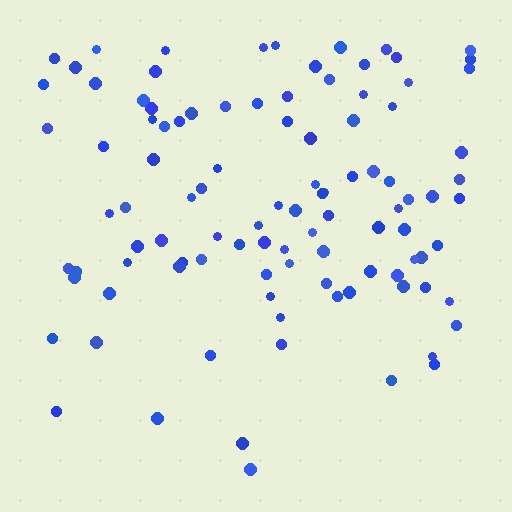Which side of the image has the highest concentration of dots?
The top.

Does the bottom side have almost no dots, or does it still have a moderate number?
Still a moderate number, just noticeably fewer than the top.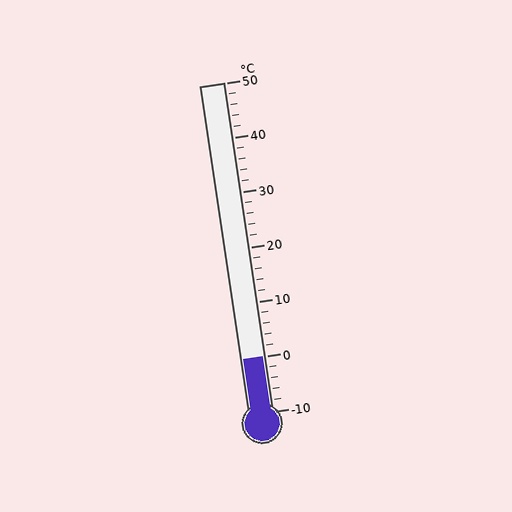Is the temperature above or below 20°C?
The temperature is below 20°C.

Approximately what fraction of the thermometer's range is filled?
The thermometer is filled to approximately 15% of its range.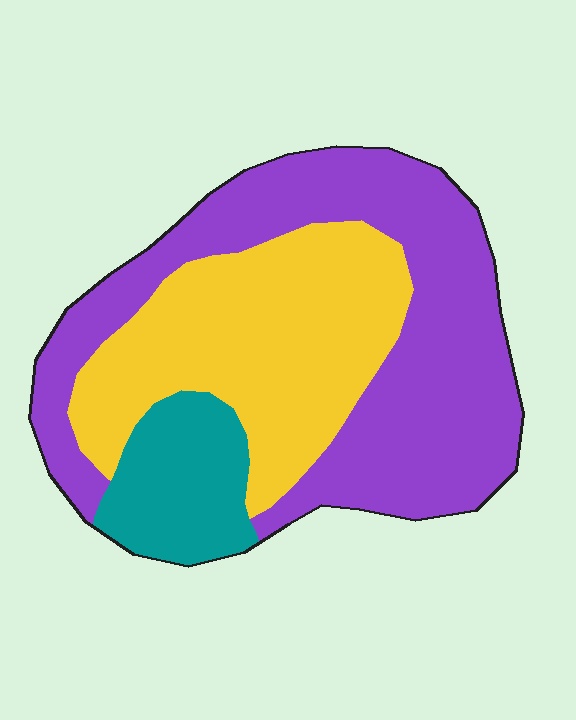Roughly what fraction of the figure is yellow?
Yellow covers 36% of the figure.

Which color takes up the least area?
Teal, at roughly 15%.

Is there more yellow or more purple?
Purple.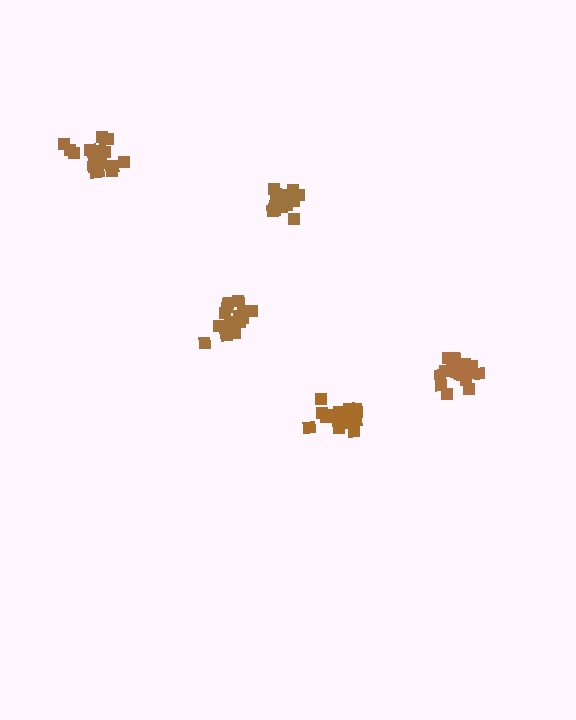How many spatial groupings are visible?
There are 5 spatial groupings.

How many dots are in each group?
Group 1: 18 dots, Group 2: 16 dots, Group 3: 18 dots, Group 4: 17 dots, Group 5: 18 dots (87 total).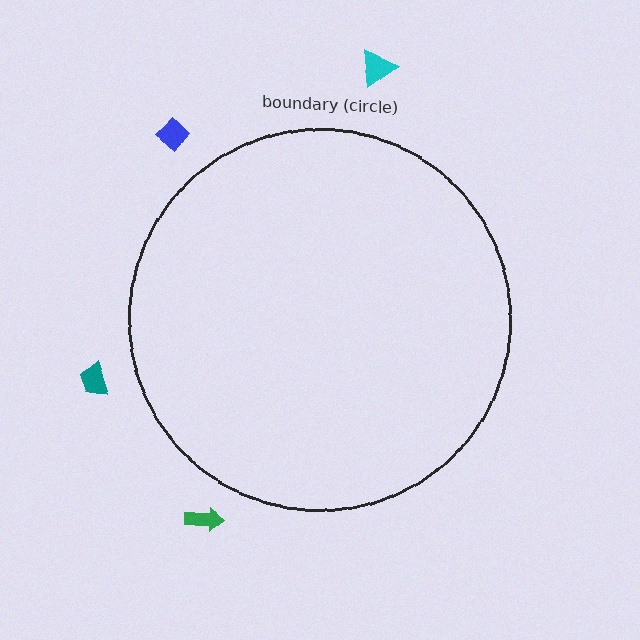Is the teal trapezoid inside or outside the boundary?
Outside.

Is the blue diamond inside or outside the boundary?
Outside.